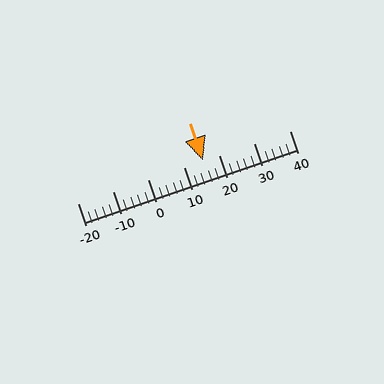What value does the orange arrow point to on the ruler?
The orange arrow points to approximately 16.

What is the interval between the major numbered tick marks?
The major tick marks are spaced 10 units apart.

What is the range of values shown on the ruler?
The ruler shows values from -20 to 40.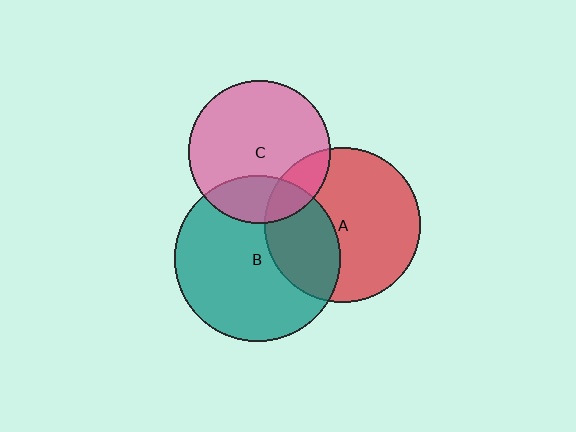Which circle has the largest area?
Circle B (teal).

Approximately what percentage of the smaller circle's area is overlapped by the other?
Approximately 35%.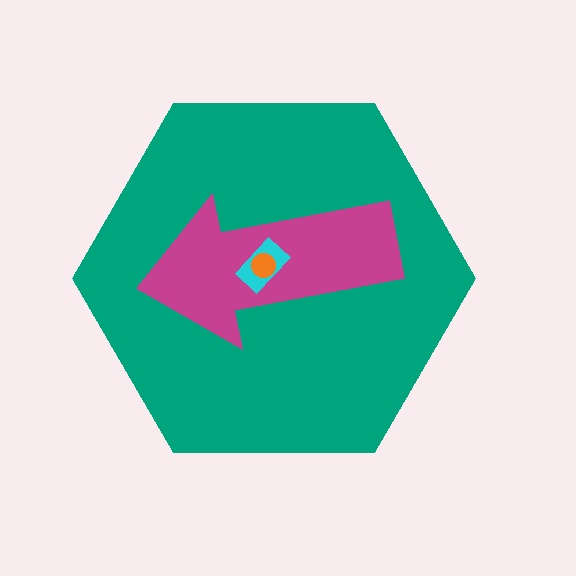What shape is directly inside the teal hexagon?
The magenta arrow.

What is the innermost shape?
The orange circle.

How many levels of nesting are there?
4.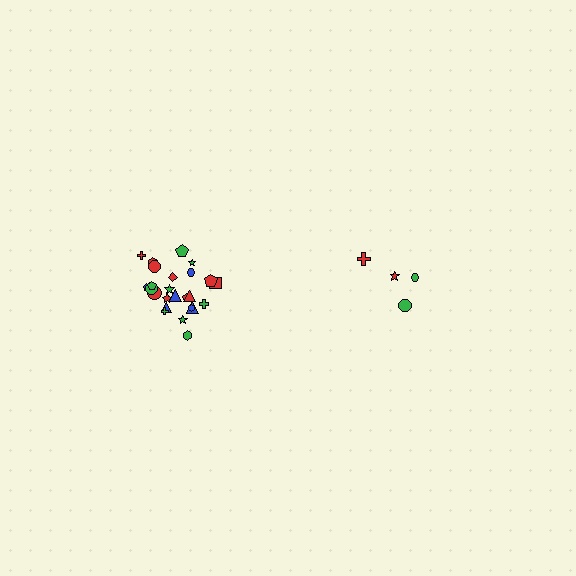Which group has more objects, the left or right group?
The left group.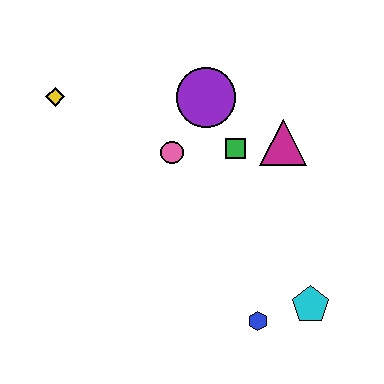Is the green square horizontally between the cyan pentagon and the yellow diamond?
Yes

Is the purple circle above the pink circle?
Yes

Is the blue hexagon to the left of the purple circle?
No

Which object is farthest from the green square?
The yellow diamond is farthest from the green square.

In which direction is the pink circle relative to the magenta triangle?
The pink circle is to the left of the magenta triangle.